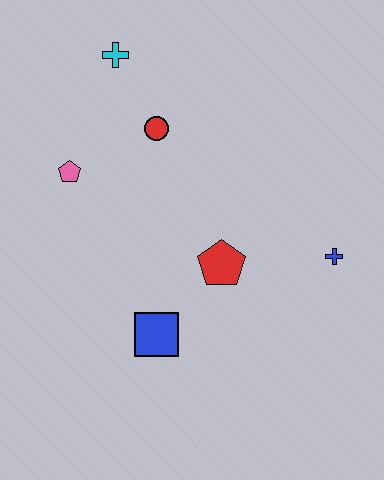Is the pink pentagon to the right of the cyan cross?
No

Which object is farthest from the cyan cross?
The blue cross is farthest from the cyan cross.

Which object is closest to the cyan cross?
The red circle is closest to the cyan cross.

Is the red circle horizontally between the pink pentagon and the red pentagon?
Yes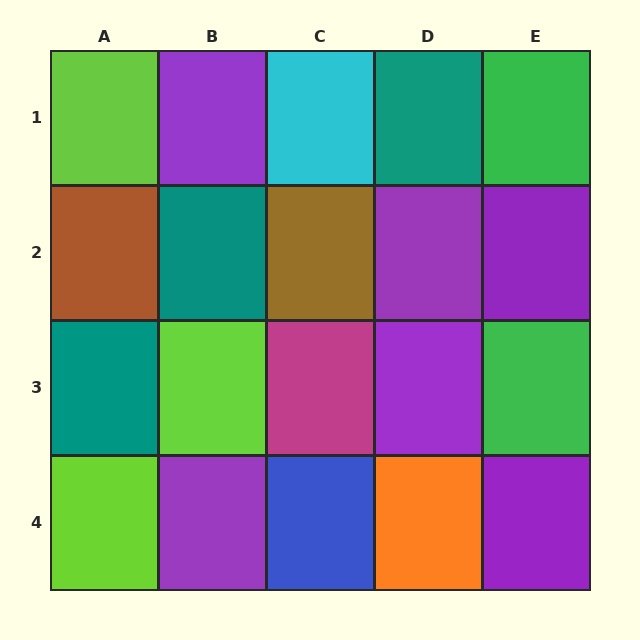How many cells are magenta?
1 cell is magenta.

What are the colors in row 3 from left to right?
Teal, lime, magenta, purple, green.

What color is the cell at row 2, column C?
Brown.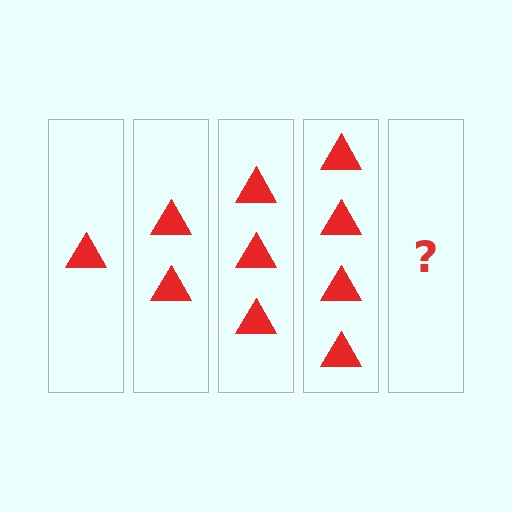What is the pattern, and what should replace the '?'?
The pattern is that each step adds one more triangle. The '?' should be 5 triangles.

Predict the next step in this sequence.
The next step is 5 triangles.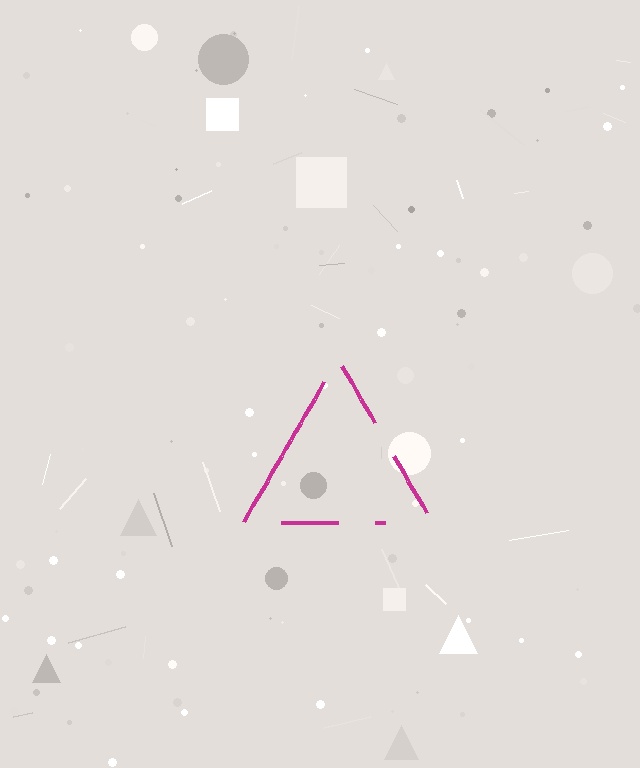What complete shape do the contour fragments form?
The contour fragments form a triangle.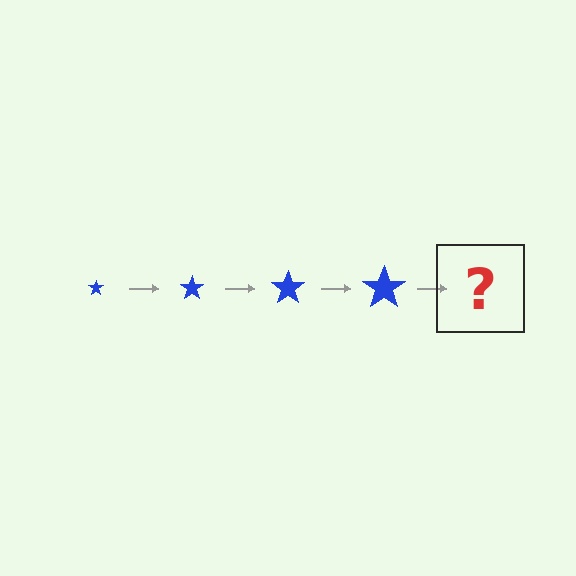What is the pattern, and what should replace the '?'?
The pattern is that the star gets progressively larger each step. The '?' should be a blue star, larger than the previous one.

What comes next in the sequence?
The next element should be a blue star, larger than the previous one.